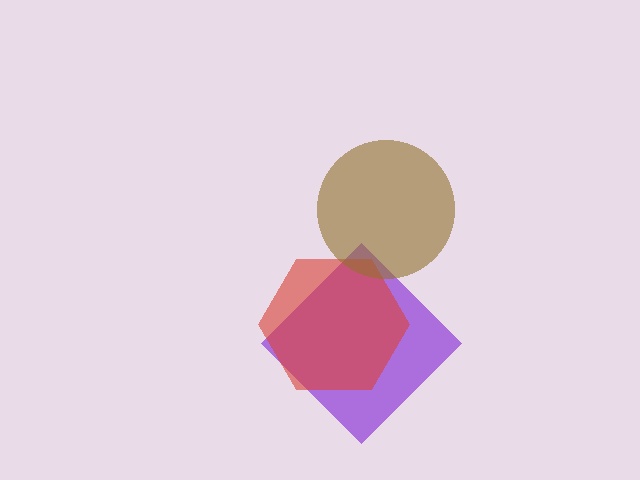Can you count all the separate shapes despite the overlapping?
Yes, there are 3 separate shapes.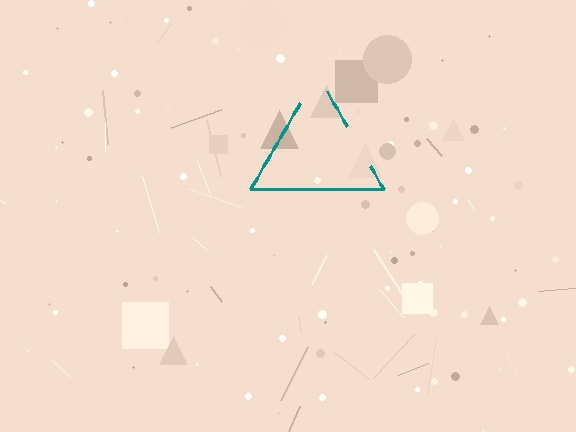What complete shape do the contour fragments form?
The contour fragments form a triangle.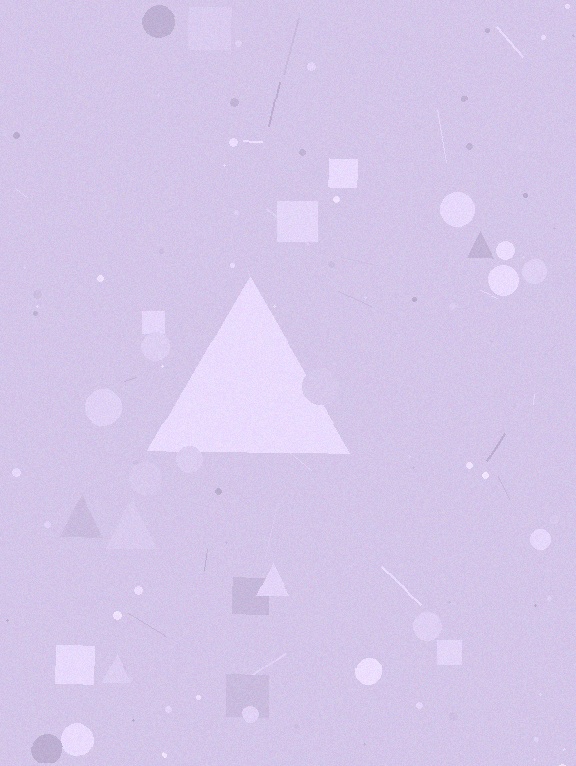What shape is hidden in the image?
A triangle is hidden in the image.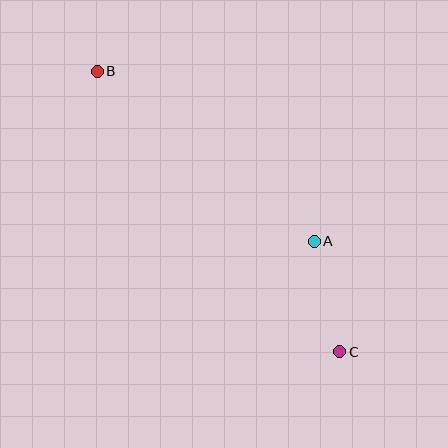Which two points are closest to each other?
Points A and C are closest to each other.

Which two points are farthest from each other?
Points B and C are farthest from each other.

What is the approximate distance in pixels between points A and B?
The distance between A and B is approximately 276 pixels.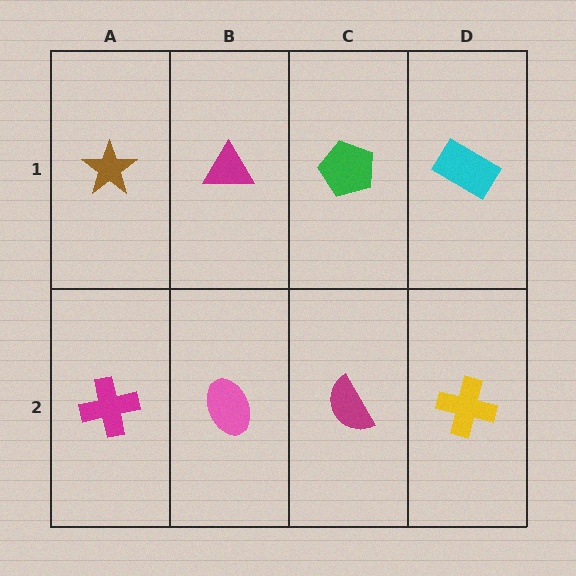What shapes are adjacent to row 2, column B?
A magenta triangle (row 1, column B), a magenta cross (row 2, column A), a magenta semicircle (row 2, column C).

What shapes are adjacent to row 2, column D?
A cyan rectangle (row 1, column D), a magenta semicircle (row 2, column C).